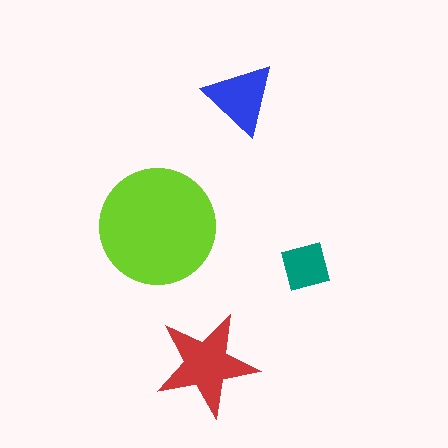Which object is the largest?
The lime circle.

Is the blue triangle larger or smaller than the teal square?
Larger.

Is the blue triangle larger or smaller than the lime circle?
Smaller.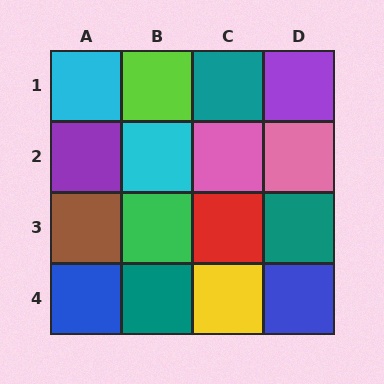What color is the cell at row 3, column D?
Teal.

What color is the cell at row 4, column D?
Blue.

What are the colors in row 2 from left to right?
Purple, cyan, pink, pink.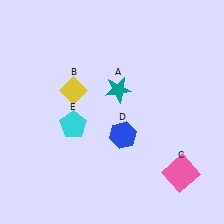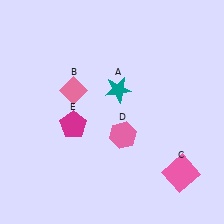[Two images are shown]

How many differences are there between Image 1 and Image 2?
There are 3 differences between the two images.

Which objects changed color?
B changed from yellow to pink. D changed from blue to pink. E changed from cyan to magenta.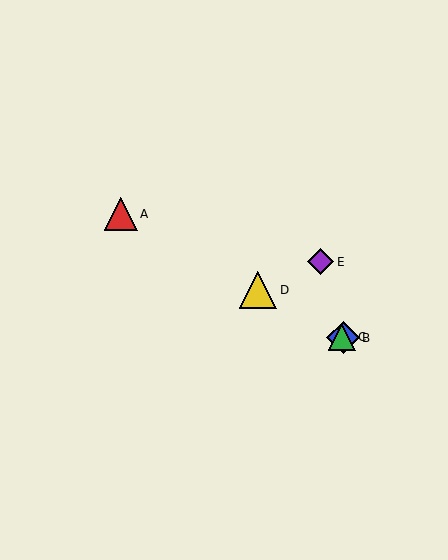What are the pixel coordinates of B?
Object B is at (343, 338).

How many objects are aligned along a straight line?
4 objects (A, B, C, D) are aligned along a straight line.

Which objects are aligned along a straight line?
Objects A, B, C, D are aligned along a straight line.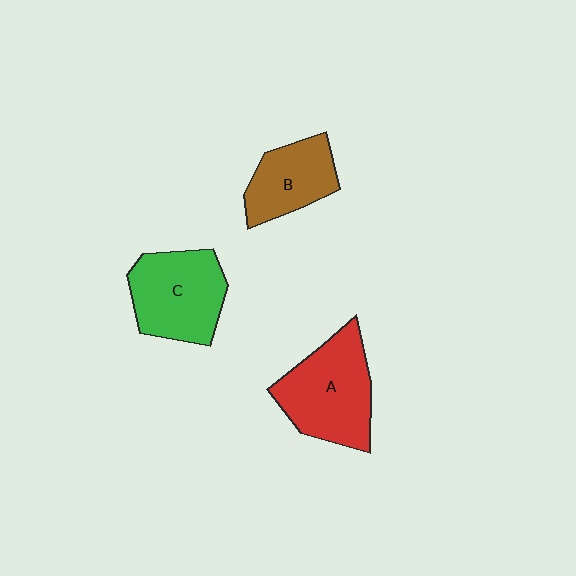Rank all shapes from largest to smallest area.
From largest to smallest: A (red), C (green), B (brown).